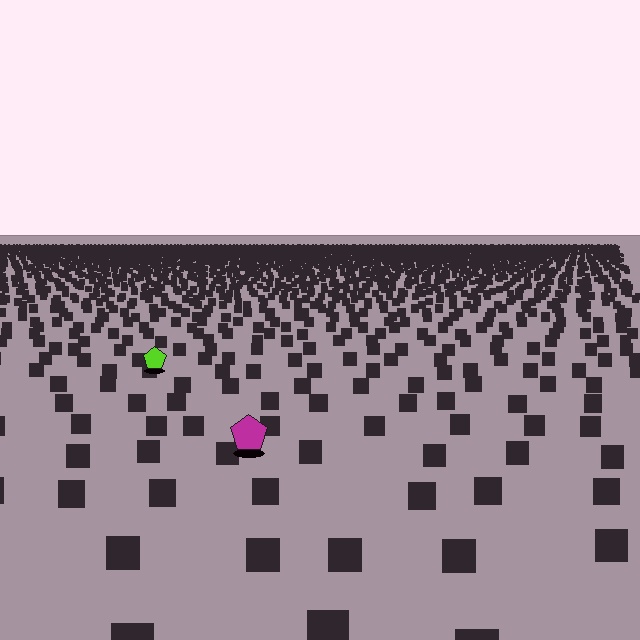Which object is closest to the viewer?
The magenta pentagon is closest. The texture marks near it are larger and more spread out.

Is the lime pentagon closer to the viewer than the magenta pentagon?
No. The magenta pentagon is closer — you can tell from the texture gradient: the ground texture is coarser near it.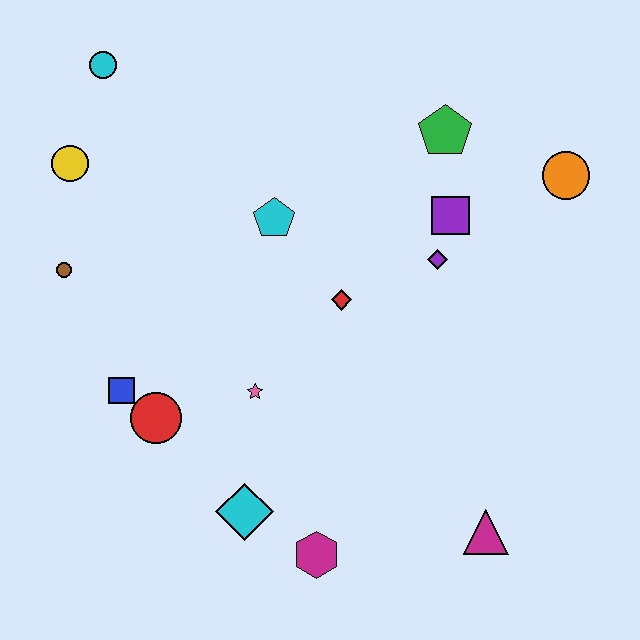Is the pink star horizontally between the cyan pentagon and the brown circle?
Yes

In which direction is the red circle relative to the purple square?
The red circle is to the left of the purple square.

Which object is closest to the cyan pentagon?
The red diamond is closest to the cyan pentagon.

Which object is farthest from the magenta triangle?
The cyan circle is farthest from the magenta triangle.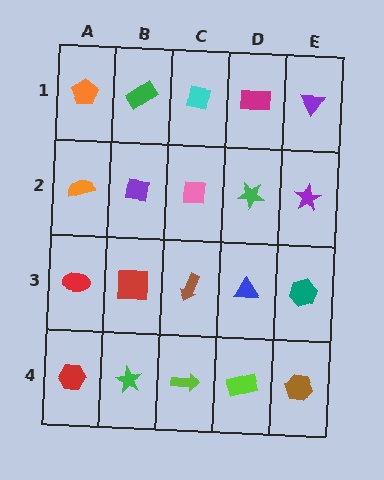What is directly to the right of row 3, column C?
A blue triangle.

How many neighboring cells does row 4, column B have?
3.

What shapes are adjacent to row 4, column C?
A brown arrow (row 3, column C), a green star (row 4, column B), a lime rectangle (row 4, column D).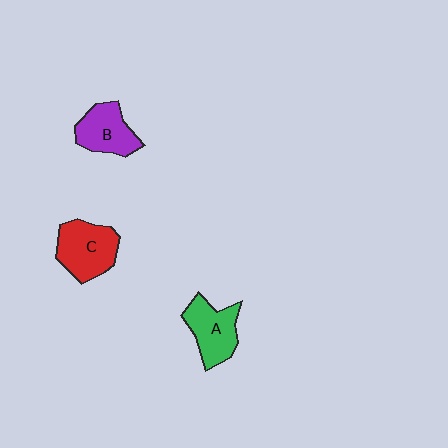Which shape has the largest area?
Shape C (red).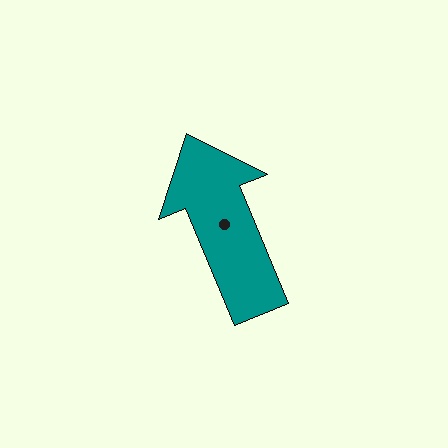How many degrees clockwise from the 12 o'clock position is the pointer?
Approximately 338 degrees.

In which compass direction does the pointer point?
North.